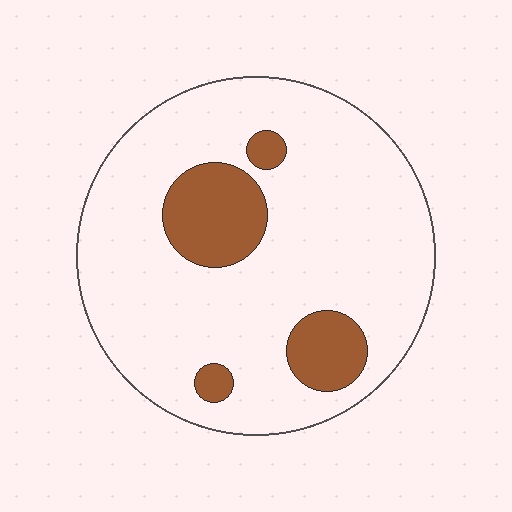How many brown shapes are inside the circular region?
4.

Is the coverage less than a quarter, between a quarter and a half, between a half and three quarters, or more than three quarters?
Less than a quarter.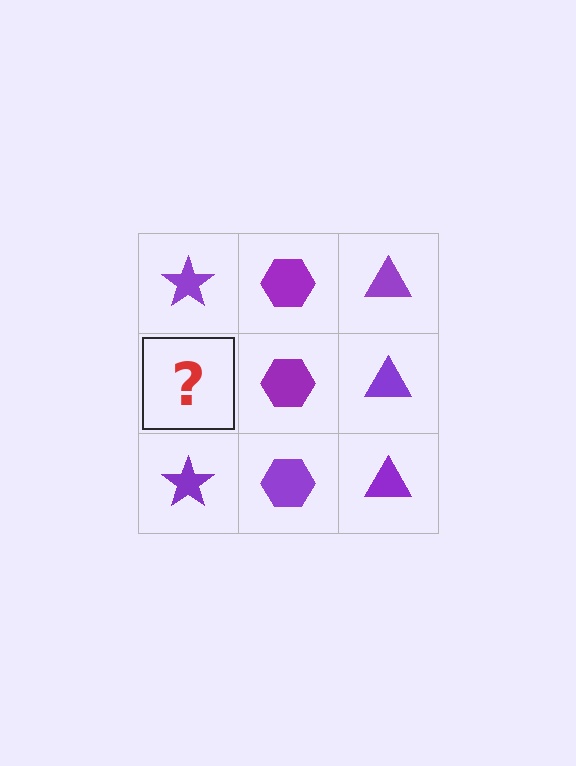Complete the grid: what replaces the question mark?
The question mark should be replaced with a purple star.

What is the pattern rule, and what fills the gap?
The rule is that each column has a consistent shape. The gap should be filled with a purple star.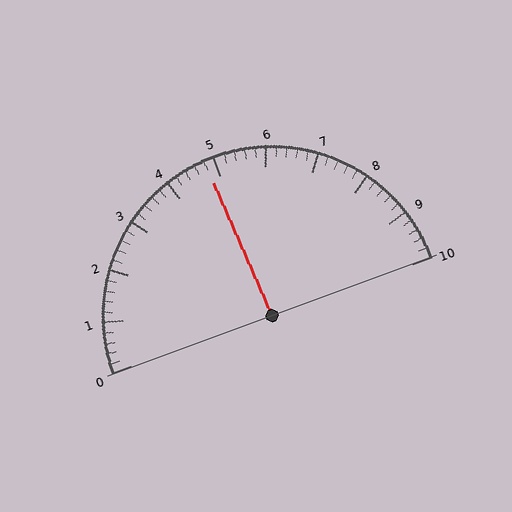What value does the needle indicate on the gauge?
The needle indicates approximately 4.8.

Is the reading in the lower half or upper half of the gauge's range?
The reading is in the lower half of the range (0 to 10).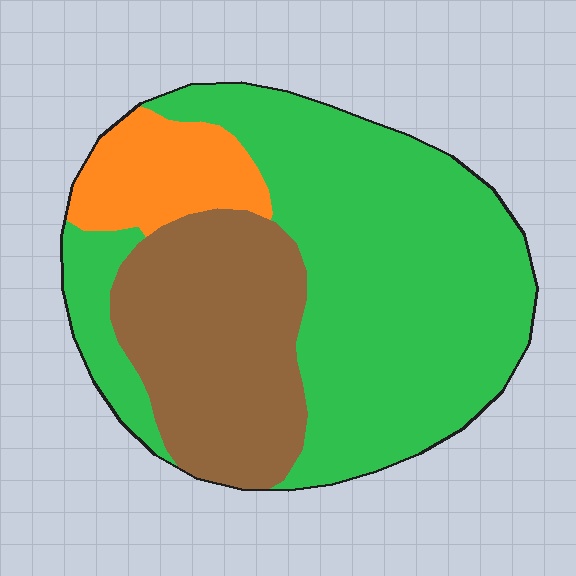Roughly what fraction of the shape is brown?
Brown covers about 30% of the shape.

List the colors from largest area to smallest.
From largest to smallest: green, brown, orange.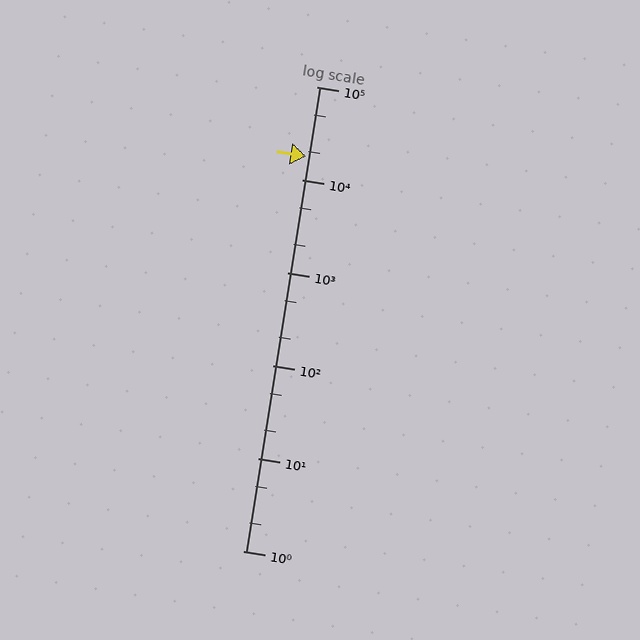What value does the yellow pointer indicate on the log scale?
The pointer indicates approximately 18000.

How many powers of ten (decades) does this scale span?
The scale spans 5 decades, from 1 to 100000.